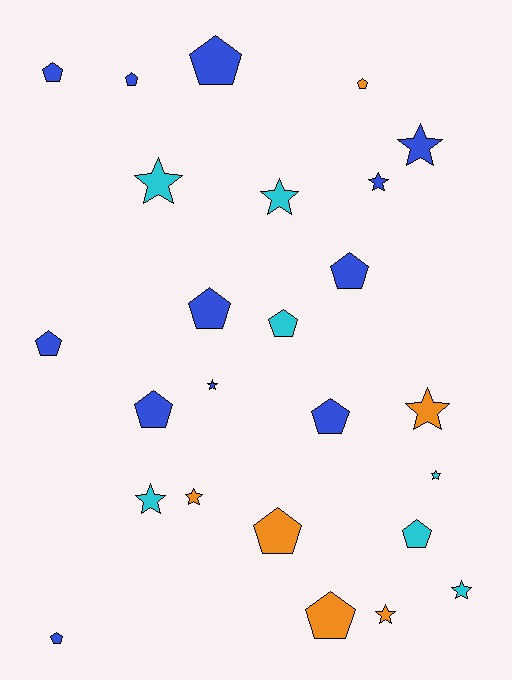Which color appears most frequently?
Blue, with 12 objects.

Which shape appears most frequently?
Pentagon, with 14 objects.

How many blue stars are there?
There are 3 blue stars.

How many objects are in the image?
There are 25 objects.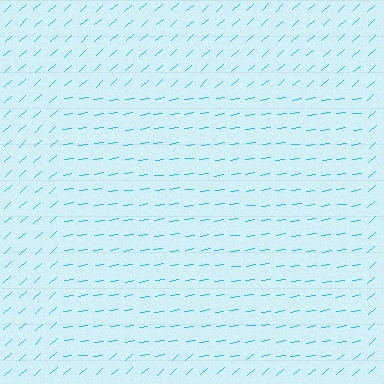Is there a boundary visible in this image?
Yes, there is a texture boundary formed by a change in line orientation.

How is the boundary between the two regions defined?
The boundary is defined purely by a change in line orientation (approximately 34 degrees difference). All lines are the same color and thickness.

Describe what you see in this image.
The image is filled with small cyan line segments. A rectangle region in the image has lines oriented differently from the surrounding lines, creating a visible texture boundary.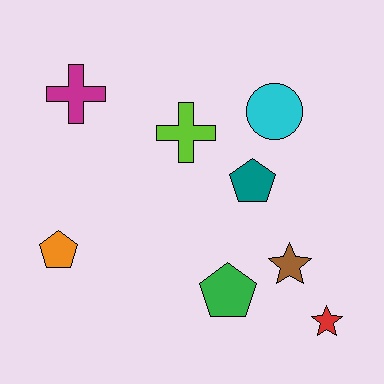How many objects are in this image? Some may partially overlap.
There are 8 objects.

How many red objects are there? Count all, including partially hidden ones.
There is 1 red object.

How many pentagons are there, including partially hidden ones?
There are 3 pentagons.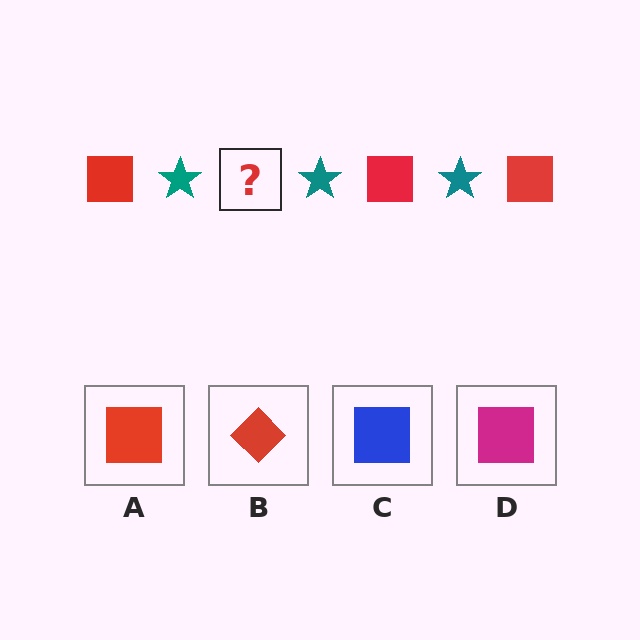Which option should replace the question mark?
Option A.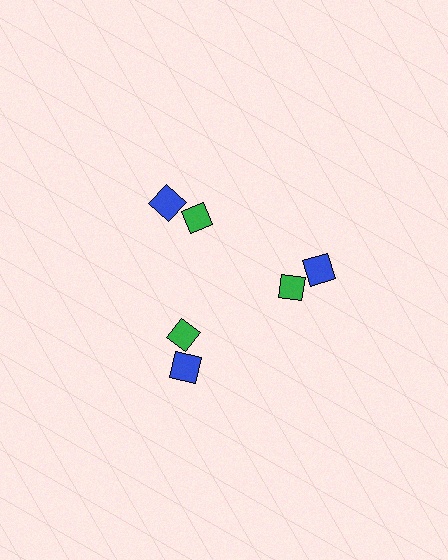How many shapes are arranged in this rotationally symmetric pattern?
There are 6 shapes, arranged in 3 groups of 2.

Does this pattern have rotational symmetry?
Yes, this pattern has 3-fold rotational symmetry. It looks the same after rotating 120 degrees around the center.